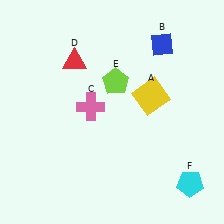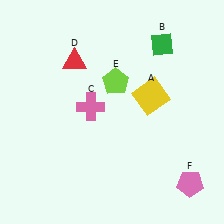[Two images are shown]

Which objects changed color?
B changed from blue to green. F changed from cyan to pink.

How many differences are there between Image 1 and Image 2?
There are 2 differences between the two images.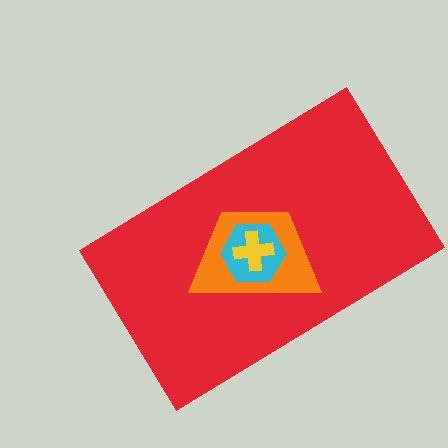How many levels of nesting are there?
4.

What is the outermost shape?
The red rectangle.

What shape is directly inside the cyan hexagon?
The yellow cross.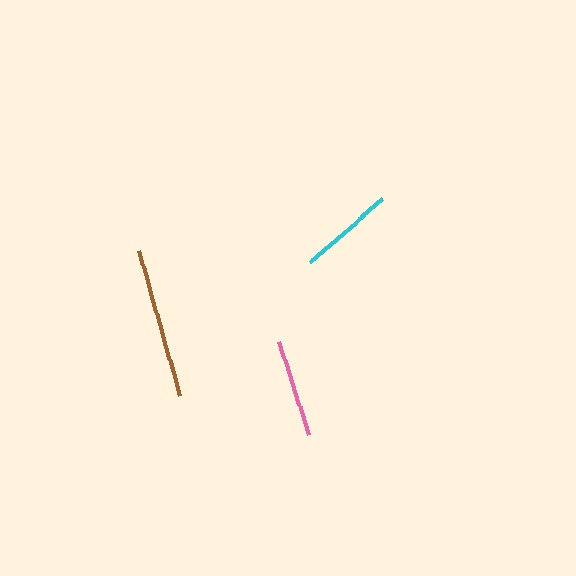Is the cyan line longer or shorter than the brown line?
The brown line is longer than the cyan line.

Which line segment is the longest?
The brown line is the longest at approximately 151 pixels.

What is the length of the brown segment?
The brown segment is approximately 151 pixels long.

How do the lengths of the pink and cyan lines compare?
The pink and cyan lines are approximately the same length.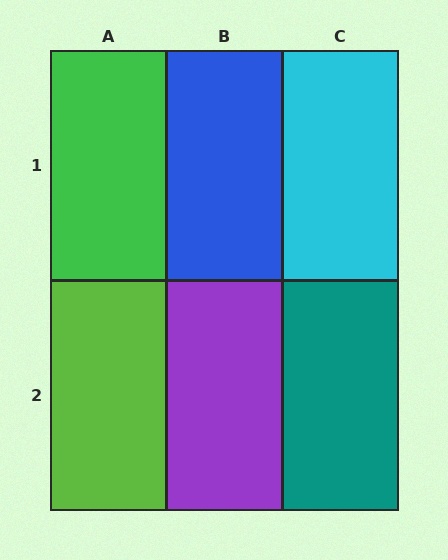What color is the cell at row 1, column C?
Cyan.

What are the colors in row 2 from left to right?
Lime, purple, teal.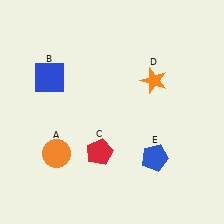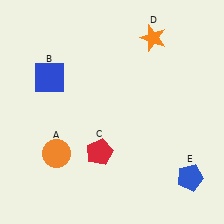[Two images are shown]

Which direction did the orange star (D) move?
The orange star (D) moved up.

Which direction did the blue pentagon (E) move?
The blue pentagon (E) moved right.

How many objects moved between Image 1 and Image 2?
2 objects moved between the two images.